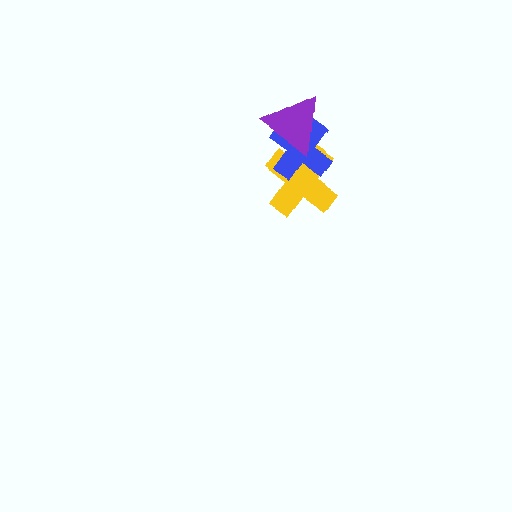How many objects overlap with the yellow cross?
2 objects overlap with the yellow cross.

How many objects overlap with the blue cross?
2 objects overlap with the blue cross.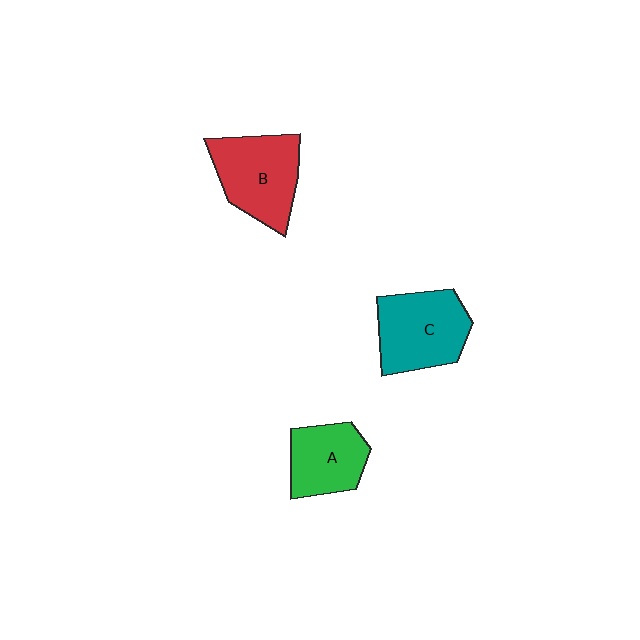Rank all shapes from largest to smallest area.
From largest to smallest: C (teal), B (red), A (green).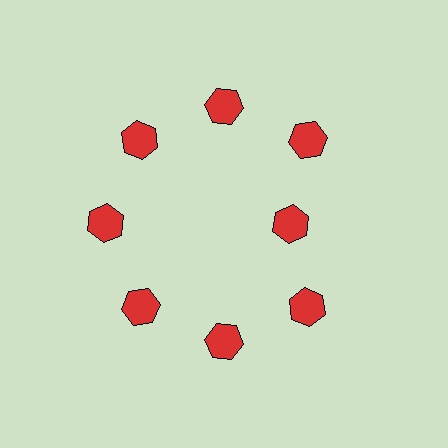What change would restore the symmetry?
The symmetry would be restored by moving it outward, back onto the ring so that all 8 hexagons sit at equal angles and equal distance from the center.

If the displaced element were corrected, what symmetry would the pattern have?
It would have 8-fold rotational symmetry — the pattern would map onto itself every 45 degrees.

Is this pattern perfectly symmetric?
No. The 8 red hexagons are arranged in a ring, but one element near the 3 o'clock position is pulled inward toward the center, breaking the 8-fold rotational symmetry.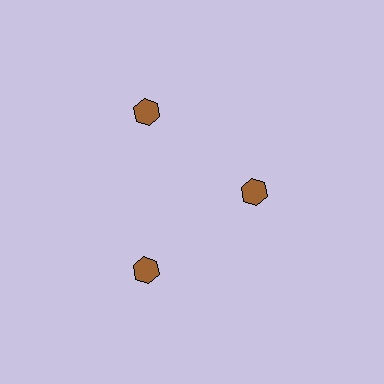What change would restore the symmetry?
The symmetry would be restored by moving it outward, back onto the ring so that all 3 hexagons sit at equal angles and equal distance from the center.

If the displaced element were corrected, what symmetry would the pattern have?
It would have 3-fold rotational symmetry — the pattern would map onto itself every 120 degrees.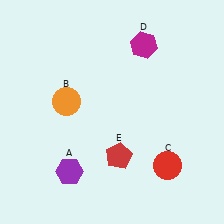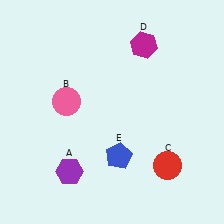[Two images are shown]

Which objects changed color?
B changed from orange to pink. E changed from red to blue.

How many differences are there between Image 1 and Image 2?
There are 2 differences between the two images.